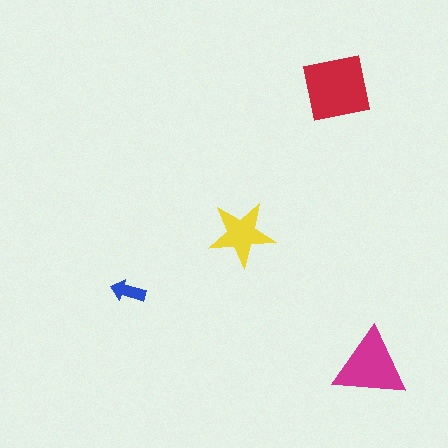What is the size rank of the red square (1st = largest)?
1st.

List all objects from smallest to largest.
The blue arrow, the yellow star, the magenta triangle, the red square.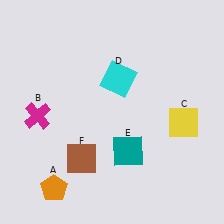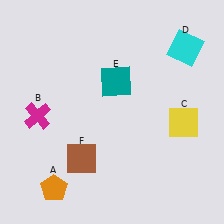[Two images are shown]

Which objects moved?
The objects that moved are: the cyan square (D), the teal square (E).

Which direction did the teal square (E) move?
The teal square (E) moved up.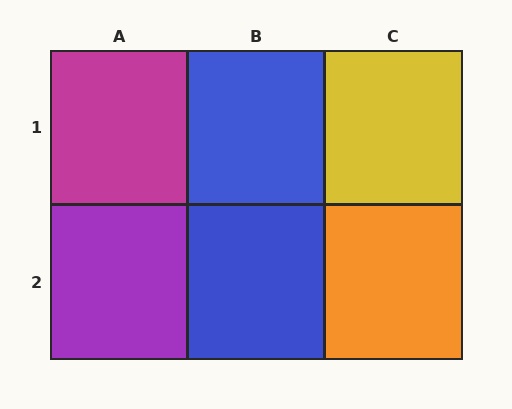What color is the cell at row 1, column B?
Blue.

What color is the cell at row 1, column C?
Yellow.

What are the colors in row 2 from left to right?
Purple, blue, orange.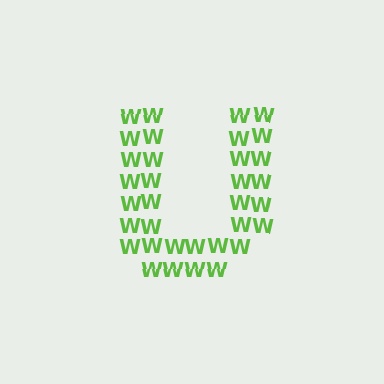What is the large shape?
The large shape is the letter U.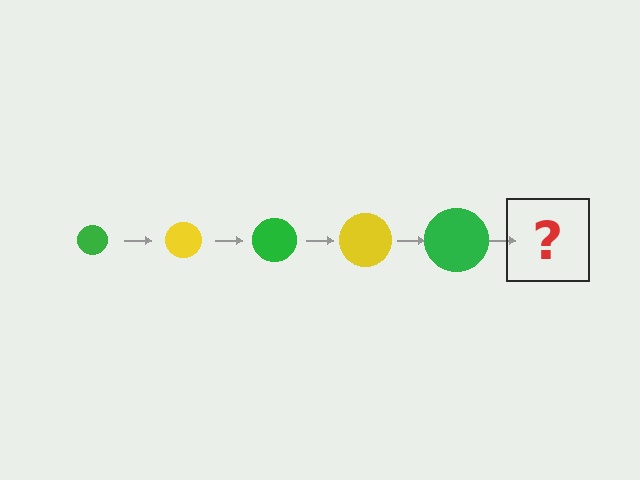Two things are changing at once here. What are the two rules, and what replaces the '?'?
The two rules are that the circle grows larger each step and the color cycles through green and yellow. The '?' should be a yellow circle, larger than the previous one.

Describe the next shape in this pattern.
It should be a yellow circle, larger than the previous one.